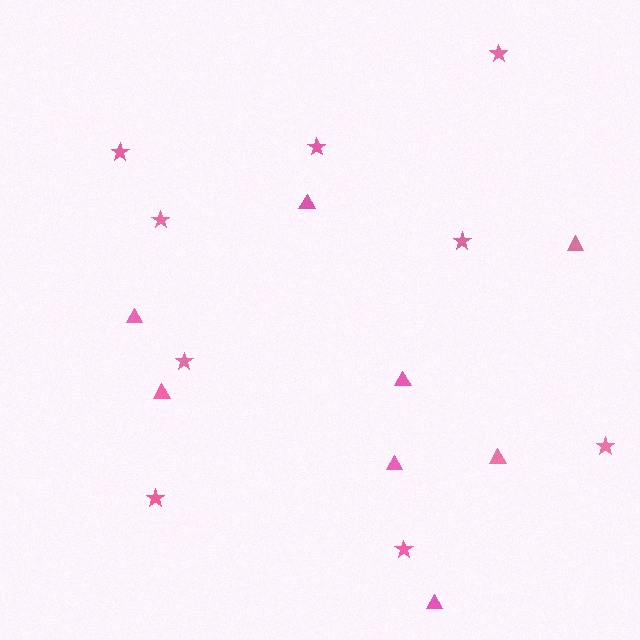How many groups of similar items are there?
There are 2 groups: one group of triangles (8) and one group of stars (9).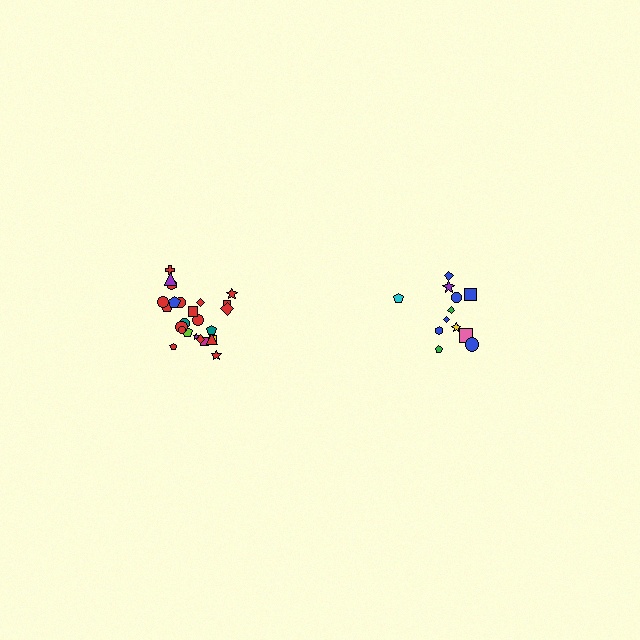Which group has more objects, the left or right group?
The left group.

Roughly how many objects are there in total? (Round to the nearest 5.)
Roughly 35 objects in total.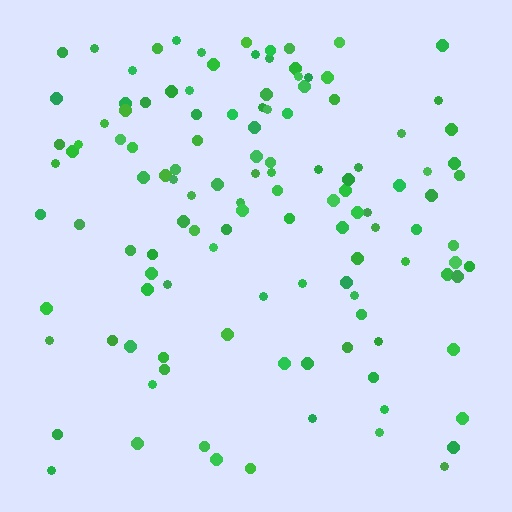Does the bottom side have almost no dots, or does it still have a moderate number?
Still a moderate number, just noticeably fewer than the top.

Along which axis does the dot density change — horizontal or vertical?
Vertical.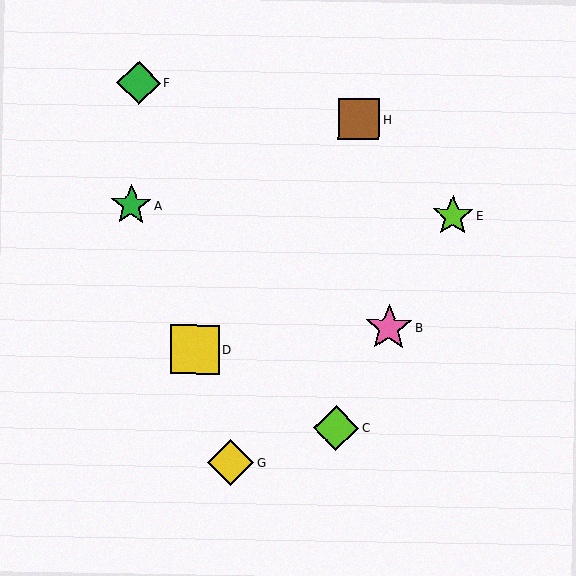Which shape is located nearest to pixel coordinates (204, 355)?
The yellow square (labeled D) at (195, 350) is nearest to that location.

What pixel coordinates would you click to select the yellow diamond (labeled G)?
Click at (231, 462) to select the yellow diamond G.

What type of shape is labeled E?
Shape E is a lime star.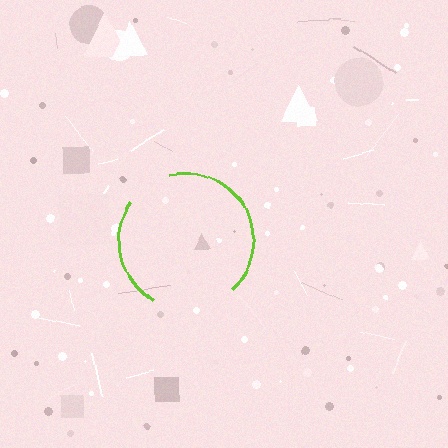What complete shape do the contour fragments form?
The contour fragments form a circle.